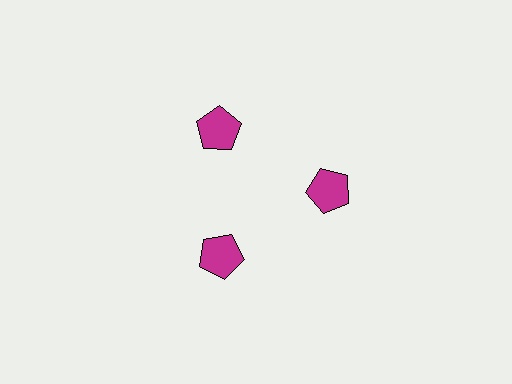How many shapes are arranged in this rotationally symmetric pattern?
There are 3 shapes, arranged in 3 groups of 1.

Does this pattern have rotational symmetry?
Yes, this pattern has 3-fold rotational symmetry. It looks the same after rotating 120 degrees around the center.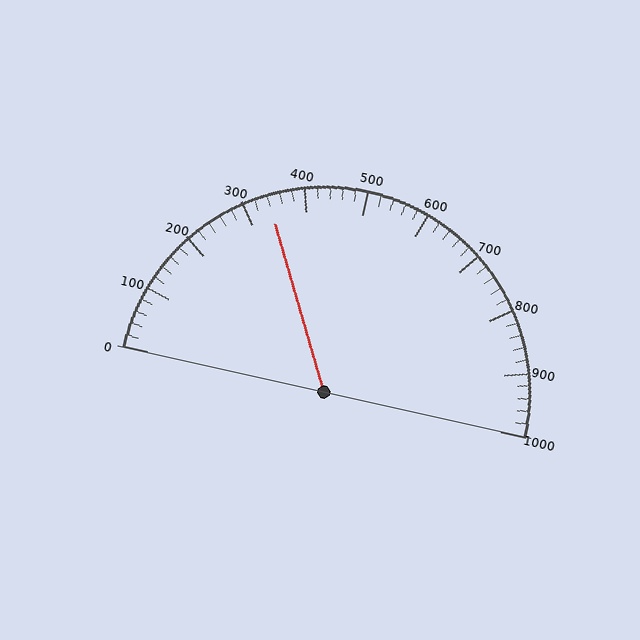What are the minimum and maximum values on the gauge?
The gauge ranges from 0 to 1000.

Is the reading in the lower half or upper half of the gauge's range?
The reading is in the lower half of the range (0 to 1000).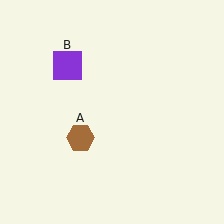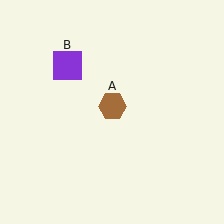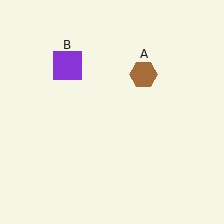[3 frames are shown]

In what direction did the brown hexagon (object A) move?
The brown hexagon (object A) moved up and to the right.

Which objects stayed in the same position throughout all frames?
Purple square (object B) remained stationary.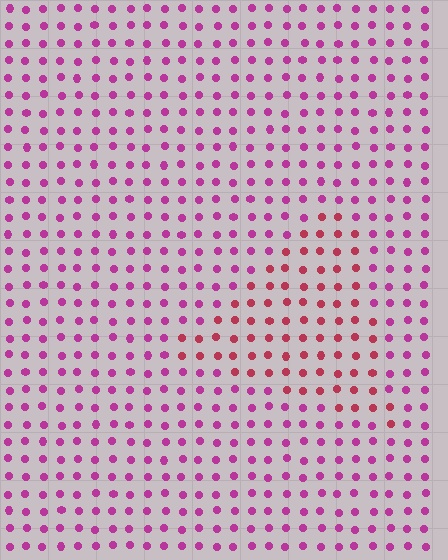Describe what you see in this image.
The image is filled with small magenta elements in a uniform arrangement. A triangle-shaped region is visible where the elements are tinted to a slightly different hue, forming a subtle color boundary.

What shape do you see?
I see a triangle.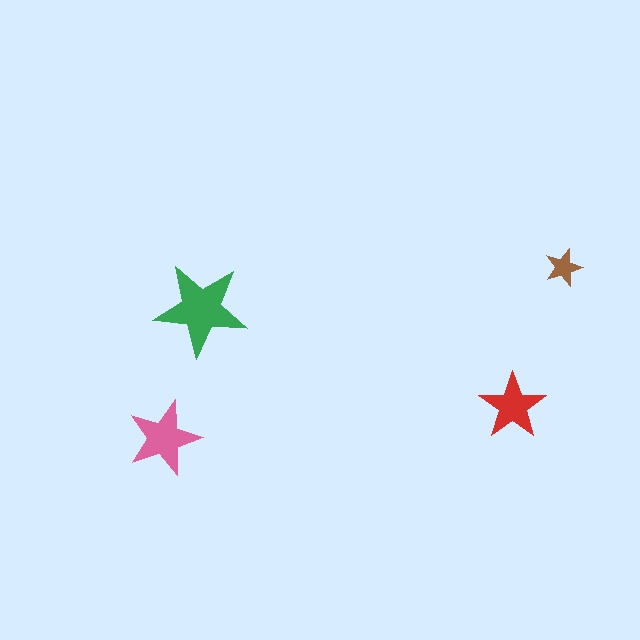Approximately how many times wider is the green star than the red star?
About 1.5 times wider.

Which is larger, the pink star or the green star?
The green one.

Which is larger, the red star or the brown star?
The red one.